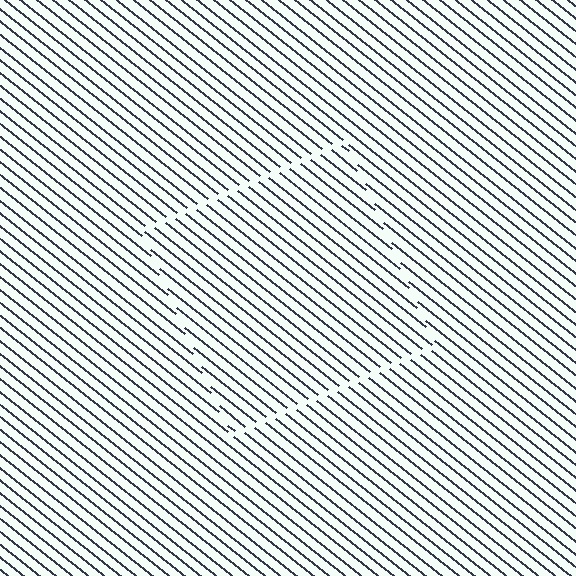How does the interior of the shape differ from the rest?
The interior of the shape contains the same grating, shifted by half a period — the contour is defined by the phase discontinuity where line-ends from the inner and outer gratings abut.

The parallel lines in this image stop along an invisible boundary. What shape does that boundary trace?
An illusory square. The interior of the shape contains the same grating, shifted by half a period — the contour is defined by the phase discontinuity where line-ends from the inner and outer gratings abut.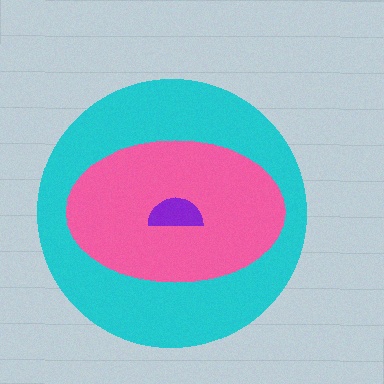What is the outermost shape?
The cyan circle.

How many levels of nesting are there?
3.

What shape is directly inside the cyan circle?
The pink ellipse.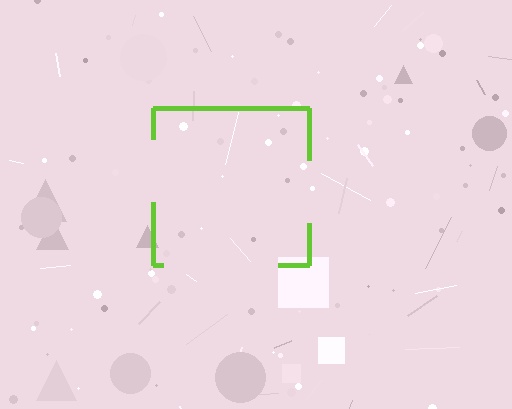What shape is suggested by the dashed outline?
The dashed outline suggests a square.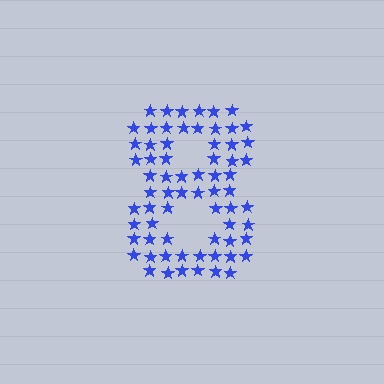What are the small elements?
The small elements are stars.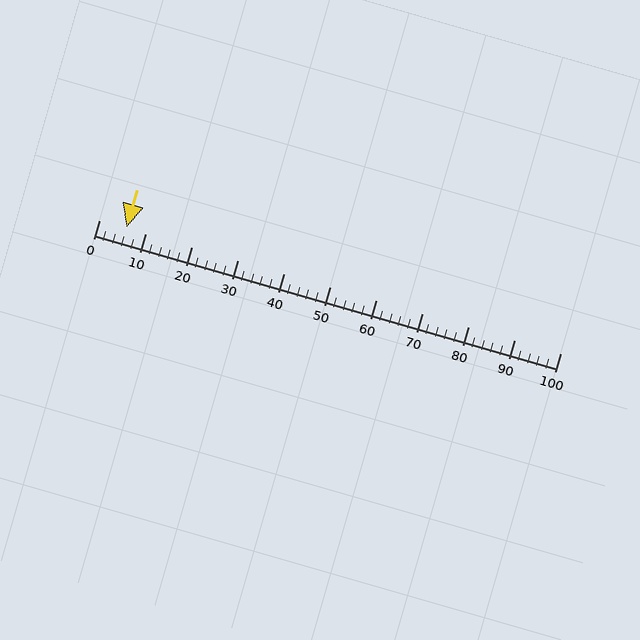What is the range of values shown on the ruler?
The ruler shows values from 0 to 100.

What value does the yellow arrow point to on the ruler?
The yellow arrow points to approximately 6.